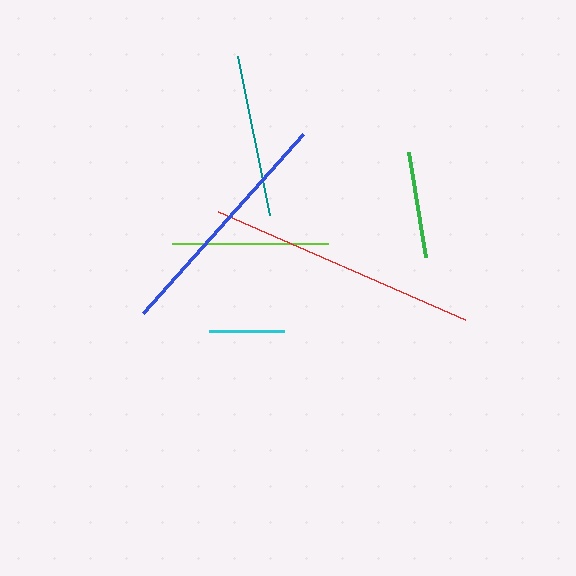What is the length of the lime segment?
The lime segment is approximately 156 pixels long.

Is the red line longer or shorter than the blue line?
The red line is longer than the blue line.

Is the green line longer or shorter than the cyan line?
The green line is longer than the cyan line.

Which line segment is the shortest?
The cyan line is the shortest at approximately 75 pixels.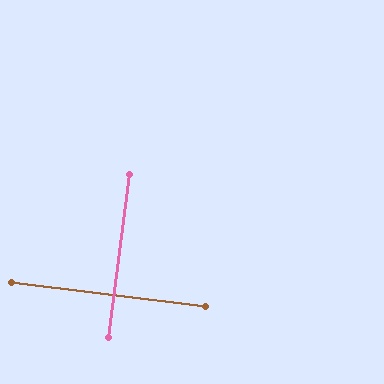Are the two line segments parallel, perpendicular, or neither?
Perpendicular — they meet at approximately 90°.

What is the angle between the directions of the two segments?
Approximately 90 degrees.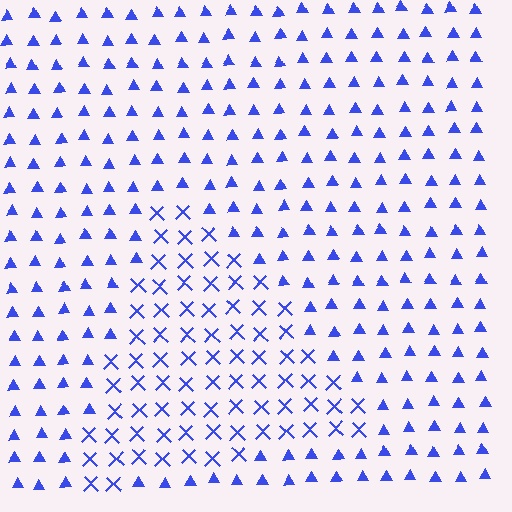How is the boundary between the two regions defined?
The boundary is defined by a change in element shape: X marks inside vs. triangles outside. All elements share the same color and spacing.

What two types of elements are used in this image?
The image uses X marks inside the triangle region and triangles outside it.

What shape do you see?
I see a triangle.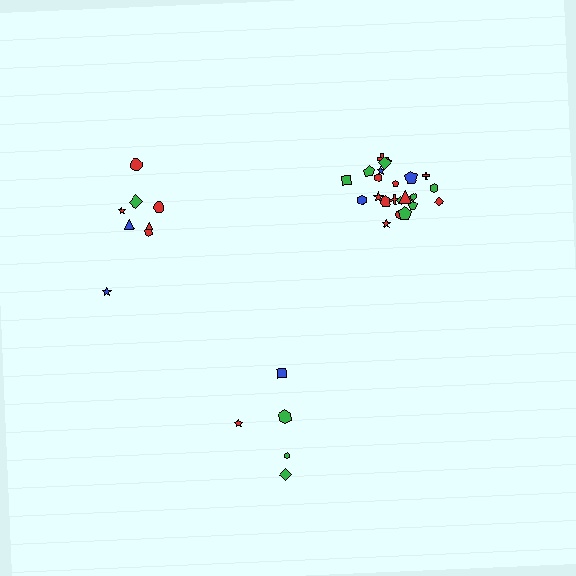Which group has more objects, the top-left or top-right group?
The top-right group.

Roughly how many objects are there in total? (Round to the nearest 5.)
Roughly 40 objects in total.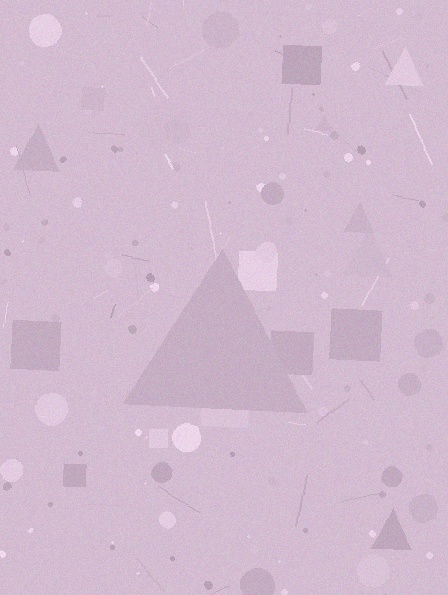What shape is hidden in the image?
A triangle is hidden in the image.